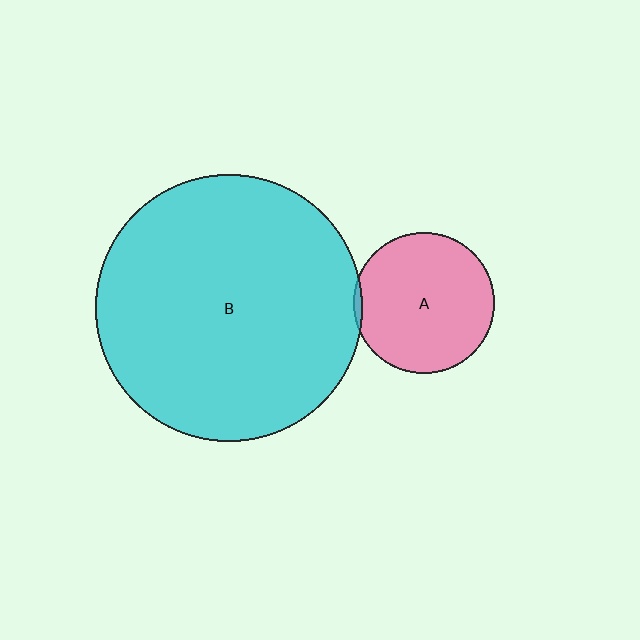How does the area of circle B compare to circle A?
Approximately 3.6 times.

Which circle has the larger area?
Circle B (cyan).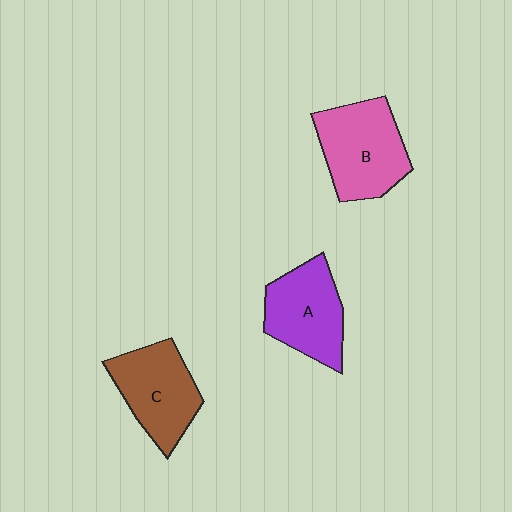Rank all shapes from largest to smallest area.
From largest to smallest: B (pink), C (brown), A (purple).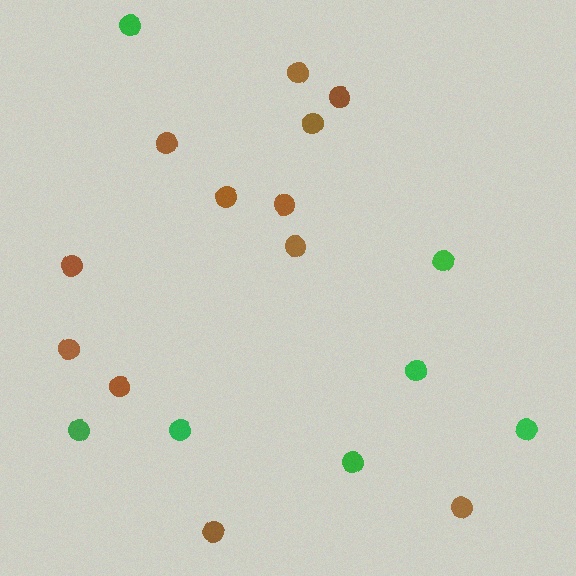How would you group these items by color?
There are 2 groups: one group of green circles (7) and one group of brown circles (12).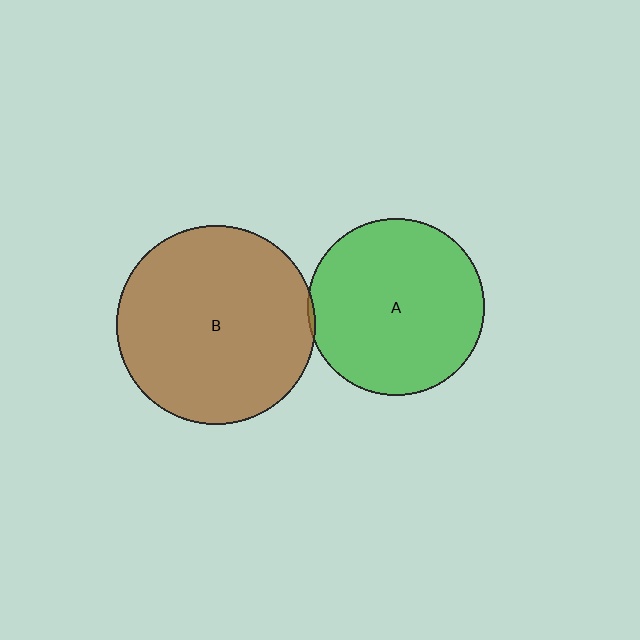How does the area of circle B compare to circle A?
Approximately 1.3 times.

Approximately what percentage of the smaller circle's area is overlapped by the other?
Approximately 5%.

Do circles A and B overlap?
Yes.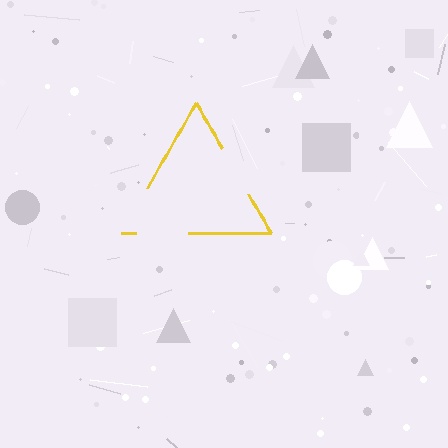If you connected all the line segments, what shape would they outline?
They would outline a triangle.